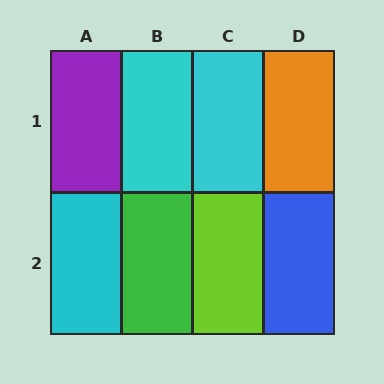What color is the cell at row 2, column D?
Blue.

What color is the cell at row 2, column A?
Cyan.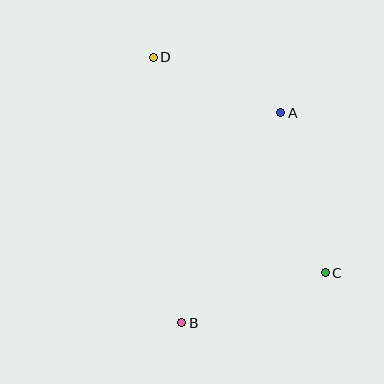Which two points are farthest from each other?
Points C and D are farthest from each other.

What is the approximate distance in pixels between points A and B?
The distance between A and B is approximately 232 pixels.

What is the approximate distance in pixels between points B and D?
The distance between B and D is approximately 267 pixels.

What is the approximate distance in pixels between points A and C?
The distance between A and C is approximately 166 pixels.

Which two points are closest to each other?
Points A and D are closest to each other.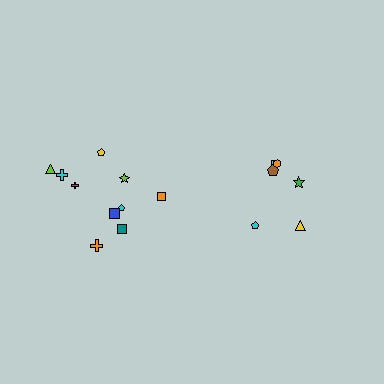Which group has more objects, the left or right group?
The left group.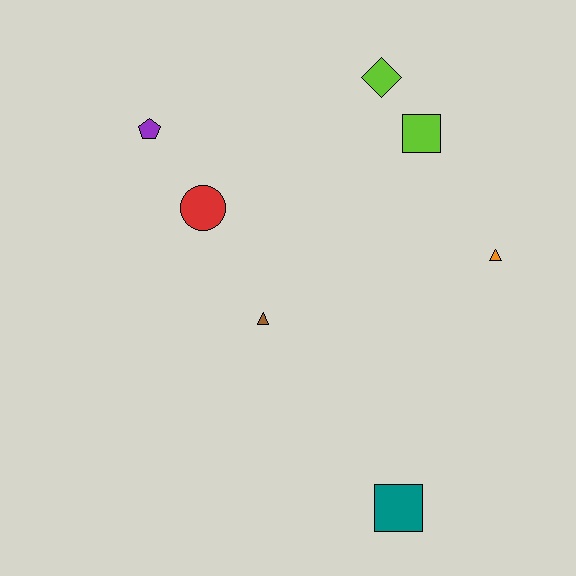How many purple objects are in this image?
There is 1 purple object.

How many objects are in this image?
There are 7 objects.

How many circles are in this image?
There is 1 circle.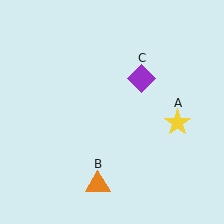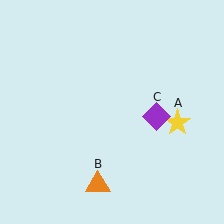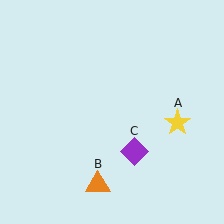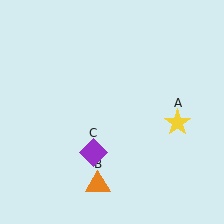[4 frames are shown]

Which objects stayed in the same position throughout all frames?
Yellow star (object A) and orange triangle (object B) remained stationary.